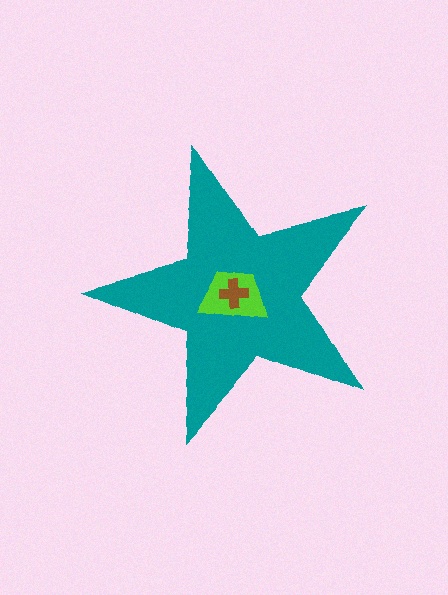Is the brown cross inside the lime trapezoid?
Yes.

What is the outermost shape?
The teal star.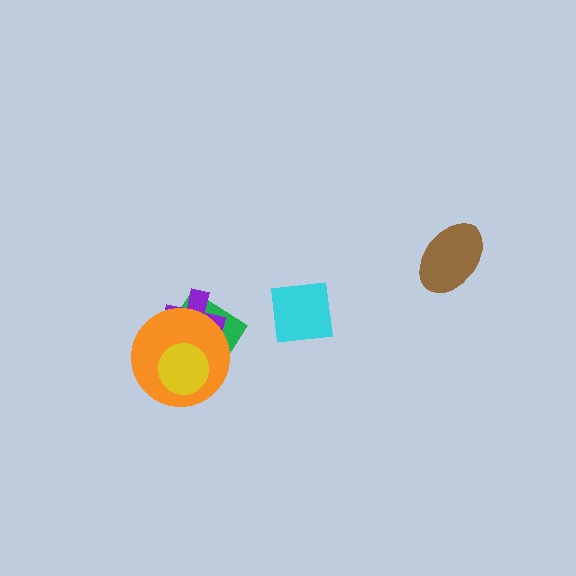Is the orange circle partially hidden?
Yes, it is partially covered by another shape.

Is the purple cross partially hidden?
Yes, it is partially covered by another shape.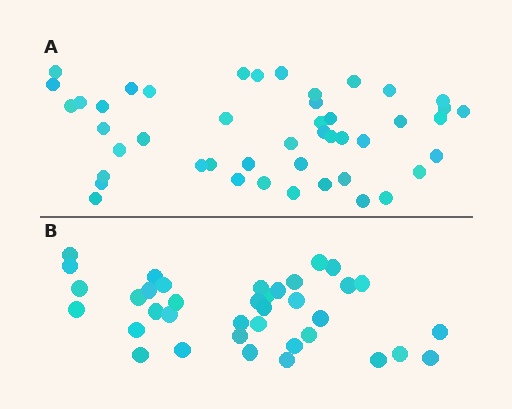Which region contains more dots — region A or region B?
Region A (the top region) has more dots.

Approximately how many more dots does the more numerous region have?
Region A has roughly 8 or so more dots than region B.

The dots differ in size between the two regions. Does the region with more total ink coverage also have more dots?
No. Region B has more total ink coverage because its dots are larger, but region A actually contains more individual dots. Total area can be misleading — the number of items is what matters here.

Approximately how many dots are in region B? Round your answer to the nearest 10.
About 40 dots. (The exact count is 37, which rounds to 40.)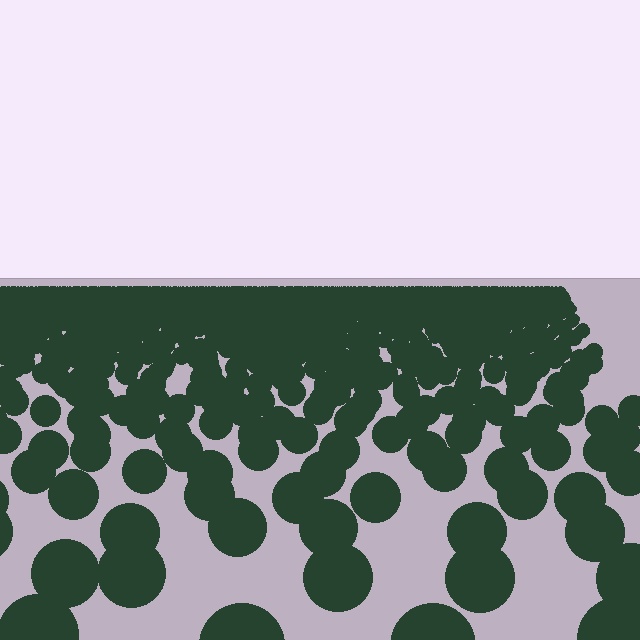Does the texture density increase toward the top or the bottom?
Density increases toward the top.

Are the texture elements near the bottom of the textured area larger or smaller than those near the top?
Larger. Near the bottom, elements are closer to the viewer and appear at a bigger on-screen size.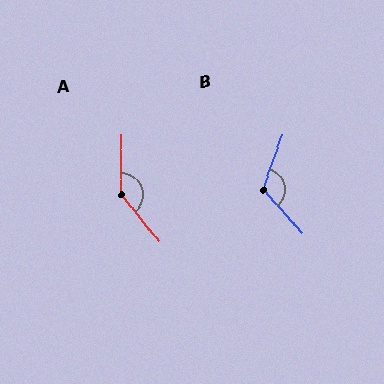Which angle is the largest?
A, at approximately 141 degrees.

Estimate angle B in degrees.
Approximately 118 degrees.